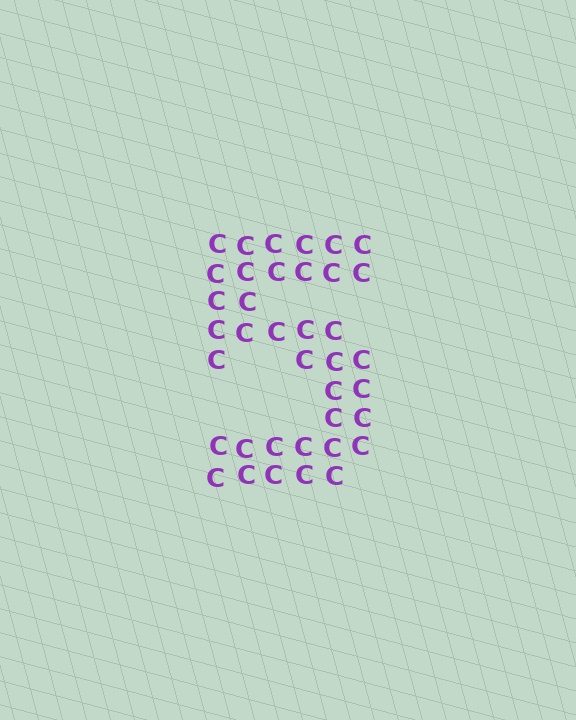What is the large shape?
The large shape is the digit 5.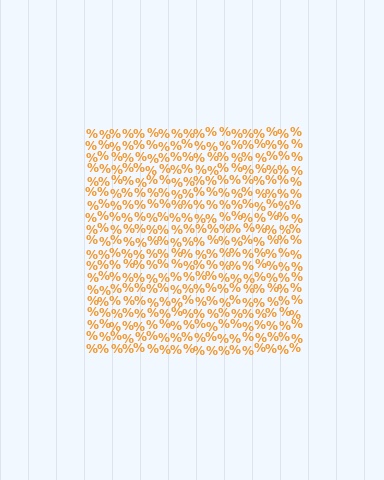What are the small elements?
The small elements are percent signs.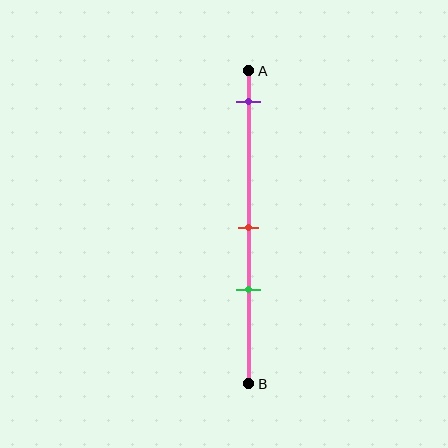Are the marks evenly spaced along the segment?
No, the marks are not evenly spaced.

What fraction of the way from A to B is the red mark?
The red mark is approximately 50% (0.5) of the way from A to B.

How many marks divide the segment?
There are 3 marks dividing the segment.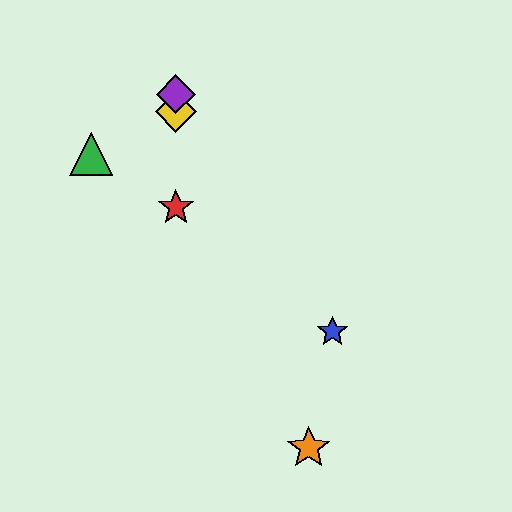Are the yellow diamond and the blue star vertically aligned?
No, the yellow diamond is at x≈176 and the blue star is at x≈333.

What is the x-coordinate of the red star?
The red star is at x≈176.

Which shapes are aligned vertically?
The red star, the yellow diamond, the purple diamond are aligned vertically.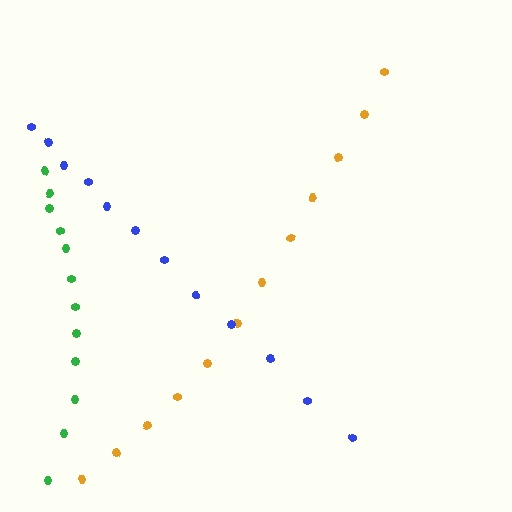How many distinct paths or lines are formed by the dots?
There are 3 distinct paths.